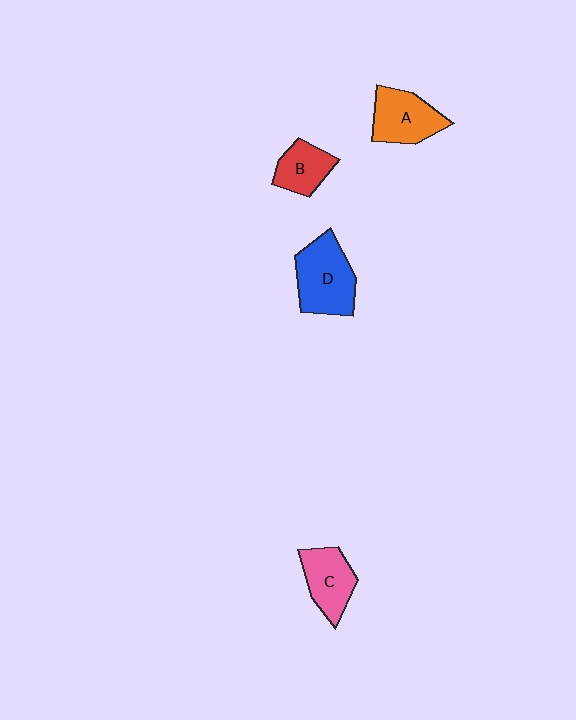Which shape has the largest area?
Shape D (blue).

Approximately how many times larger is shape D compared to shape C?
Approximately 1.3 times.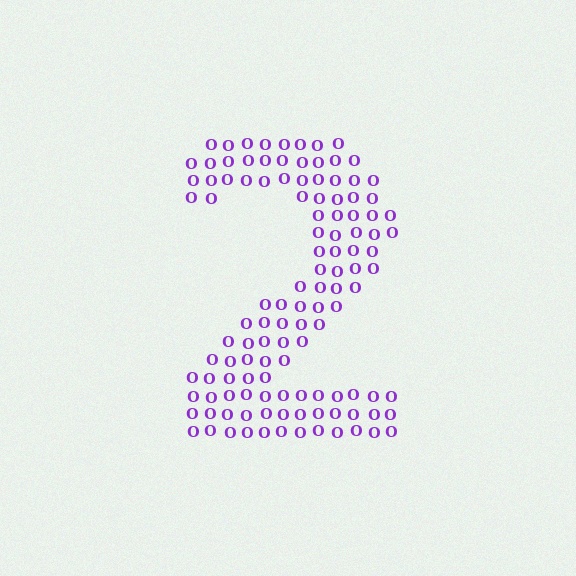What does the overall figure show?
The overall figure shows the digit 2.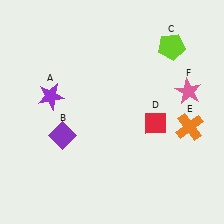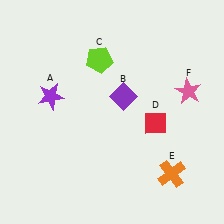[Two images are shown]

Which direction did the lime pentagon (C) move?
The lime pentagon (C) moved left.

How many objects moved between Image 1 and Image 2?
3 objects moved between the two images.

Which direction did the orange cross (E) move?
The orange cross (E) moved down.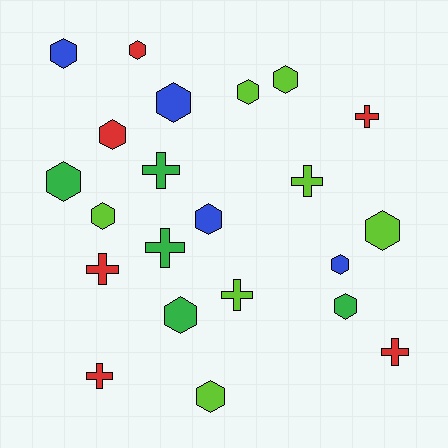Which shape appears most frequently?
Hexagon, with 14 objects.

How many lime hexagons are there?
There are 5 lime hexagons.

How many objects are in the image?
There are 22 objects.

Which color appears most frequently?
Lime, with 7 objects.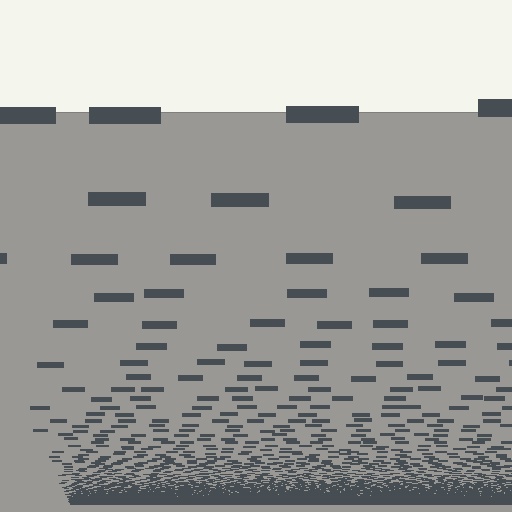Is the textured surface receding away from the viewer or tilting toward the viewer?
The surface appears to tilt toward the viewer. Texture elements get larger and sparser toward the top.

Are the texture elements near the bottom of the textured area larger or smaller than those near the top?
Smaller. The gradient is inverted — elements near the bottom are smaller and denser.